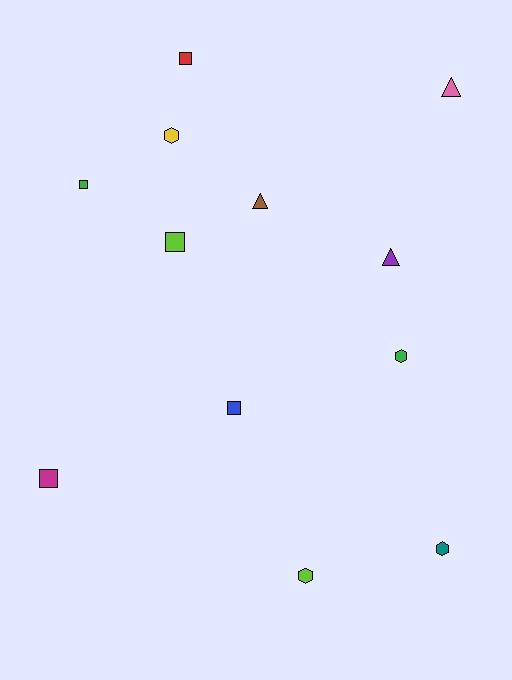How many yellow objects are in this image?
There is 1 yellow object.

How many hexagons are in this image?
There are 4 hexagons.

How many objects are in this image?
There are 12 objects.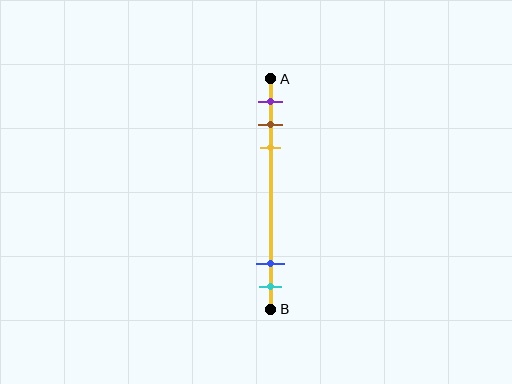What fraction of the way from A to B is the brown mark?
The brown mark is approximately 20% (0.2) of the way from A to B.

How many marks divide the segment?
There are 5 marks dividing the segment.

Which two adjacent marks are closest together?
The brown and yellow marks are the closest adjacent pair.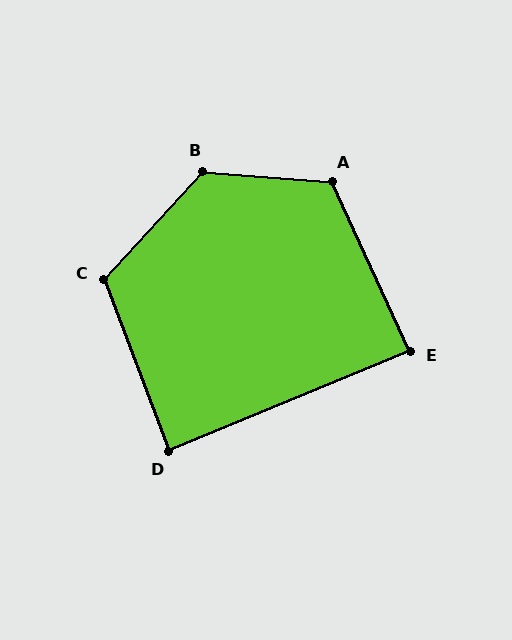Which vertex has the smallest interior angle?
E, at approximately 88 degrees.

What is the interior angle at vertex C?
Approximately 117 degrees (obtuse).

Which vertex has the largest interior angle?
B, at approximately 128 degrees.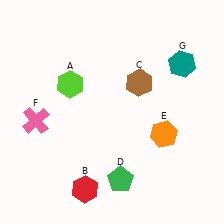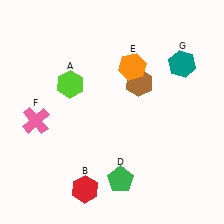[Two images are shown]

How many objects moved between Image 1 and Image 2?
1 object moved between the two images.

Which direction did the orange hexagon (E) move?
The orange hexagon (E) moved up.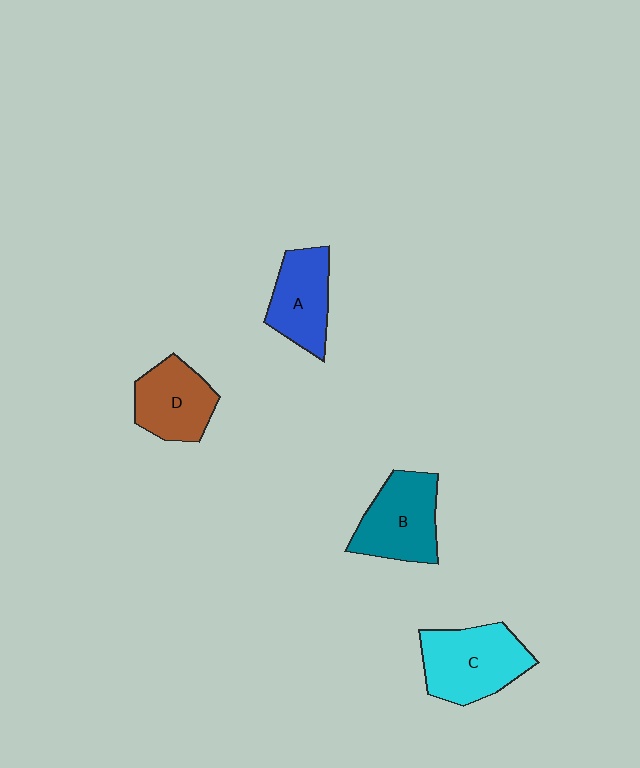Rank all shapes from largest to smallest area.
From largest to smallest: C (cyan), B (teal), D (brown), A (blue).